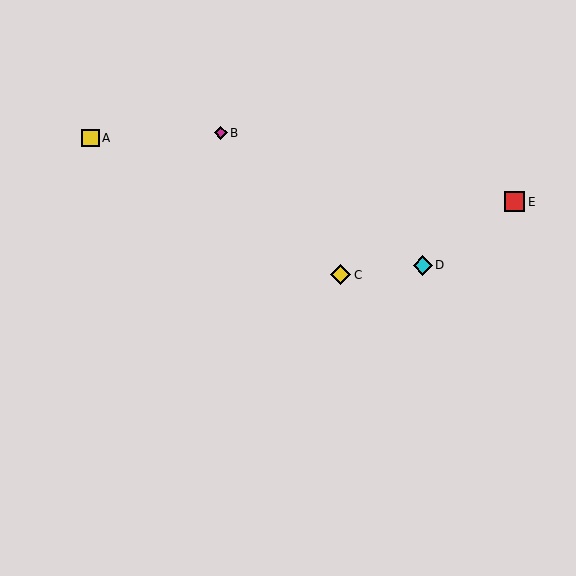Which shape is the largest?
The red square (labeled E) is the largest.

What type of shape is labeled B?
Shape B is a magenta diamond.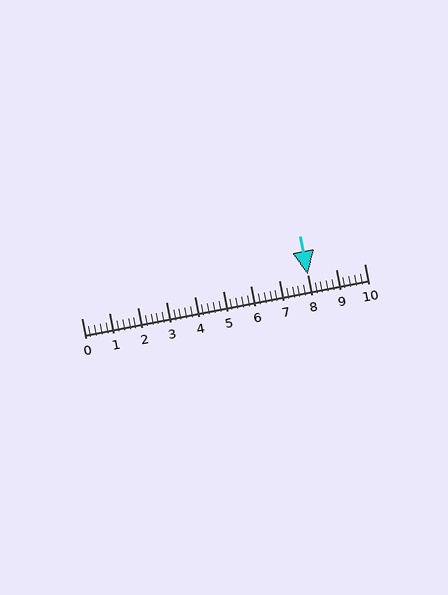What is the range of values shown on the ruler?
The ruler shows values from 0 to 10.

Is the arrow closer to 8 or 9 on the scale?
The arrow is closer to 8.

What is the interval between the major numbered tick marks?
The major tick marks are spaced 1 units apart.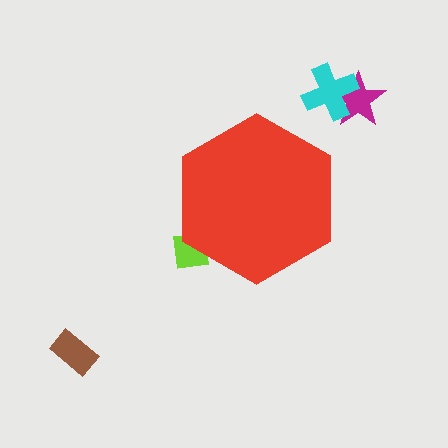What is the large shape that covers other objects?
A red hexagon.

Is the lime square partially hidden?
Yes, the lime square is partially hidden behind the red hexagon.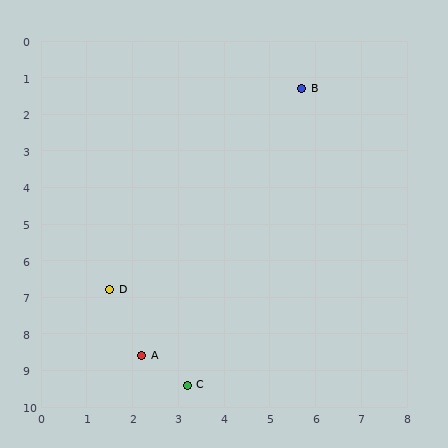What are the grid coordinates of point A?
Point A is at approximately (2.2, 8.6).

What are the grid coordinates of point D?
Point D is at approximately (1.5, 6.8).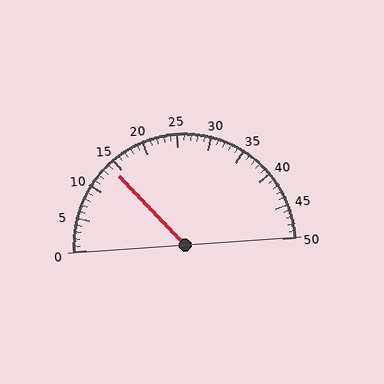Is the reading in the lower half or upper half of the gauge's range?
The reading is in the lower half of the range (0 to 50).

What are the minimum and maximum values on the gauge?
The gauge ranges from 0 to 50.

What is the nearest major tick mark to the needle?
The nearest major tick mark is 15.